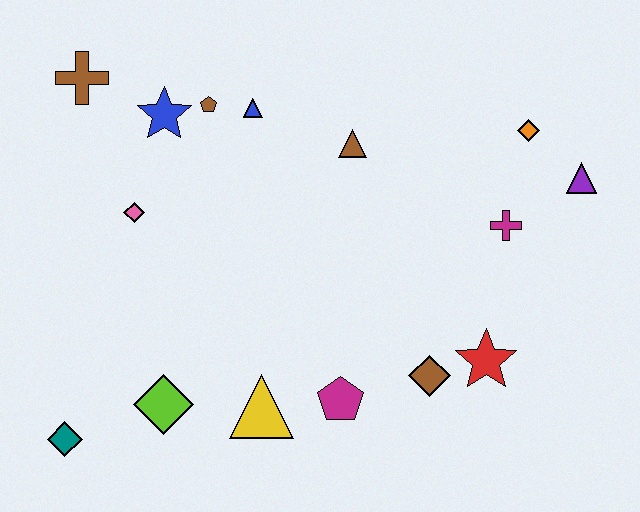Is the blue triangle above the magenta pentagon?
Yes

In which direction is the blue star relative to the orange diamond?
The blue star is to the left of the orange diamond.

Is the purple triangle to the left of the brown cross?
No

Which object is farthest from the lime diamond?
The purple triangle is farthest from the lime diamond.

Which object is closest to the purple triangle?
The orange diamond is closest to the purple triangle.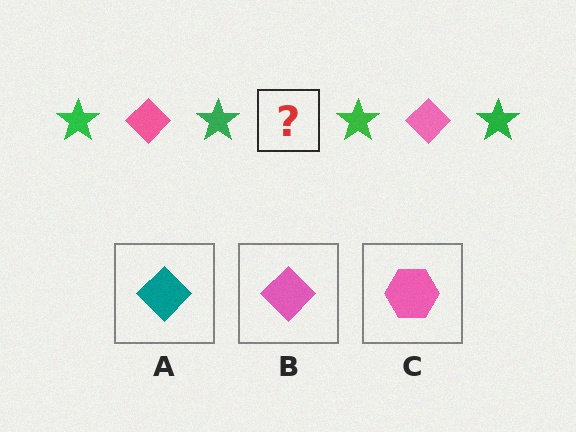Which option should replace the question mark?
Option B.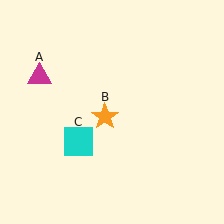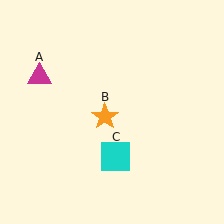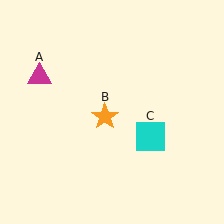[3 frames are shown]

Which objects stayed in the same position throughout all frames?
Magenta triangle (object A) and orange star (object B) remained stationary.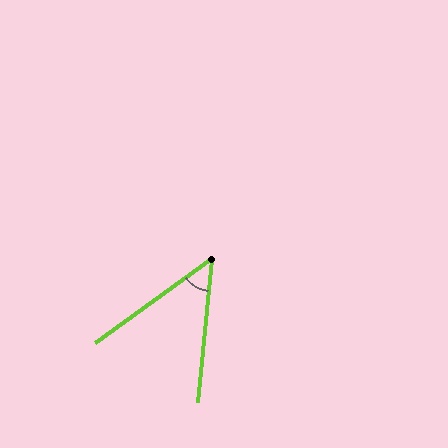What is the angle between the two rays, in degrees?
Approximately 48 degrees.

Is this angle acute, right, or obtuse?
It is acute.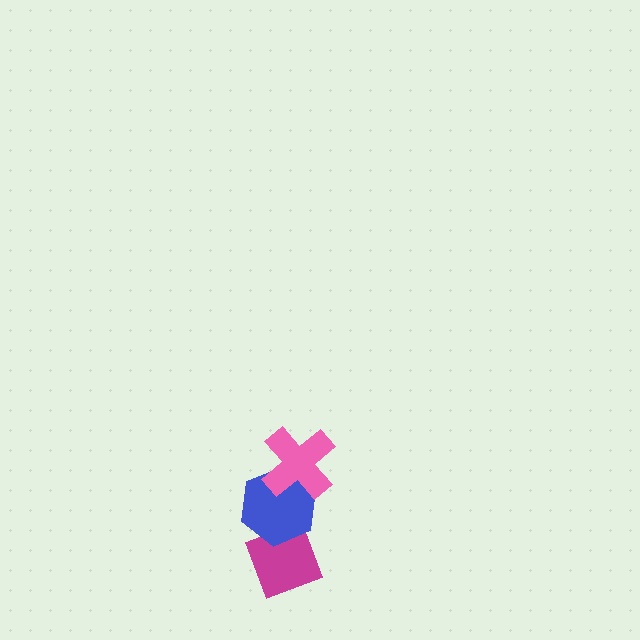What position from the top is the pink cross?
The pink cross is 1st from the top.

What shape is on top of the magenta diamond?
The blue hexagon is on top of the magenta diamond.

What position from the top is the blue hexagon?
The blue hexagon is 2nd from the top.